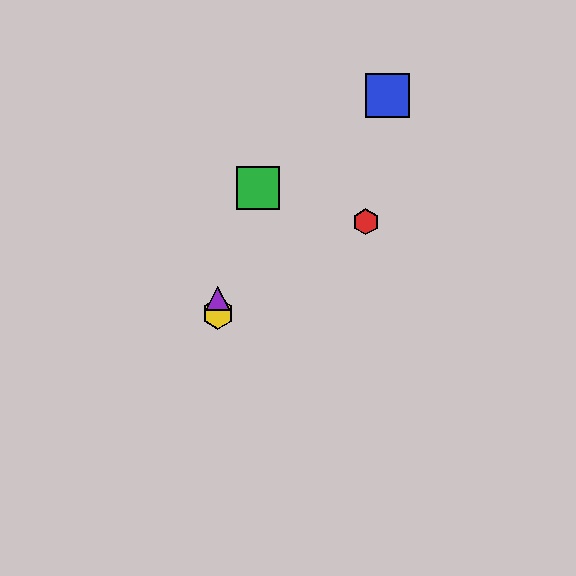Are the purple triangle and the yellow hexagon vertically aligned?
Yes, both are at x≈218.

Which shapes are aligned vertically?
The yellow hexagon, the purple triangle are aligned vertically.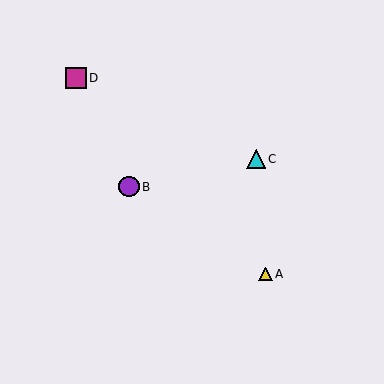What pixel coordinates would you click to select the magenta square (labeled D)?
Click at (76, 78) to select the magenta square D.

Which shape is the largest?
The purple circle (labeled B) is the largest.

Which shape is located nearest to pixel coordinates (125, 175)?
The purple circle (labeled B) at (129, 187) is nearest to that location.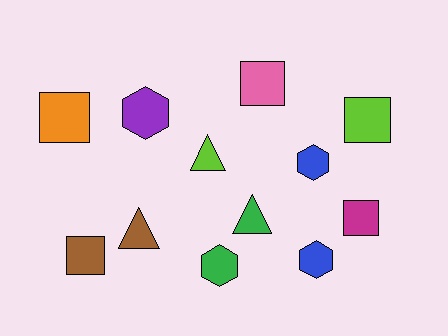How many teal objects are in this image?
There are no teal objects.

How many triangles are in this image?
There are 3 triangles.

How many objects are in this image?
There are 12 objects.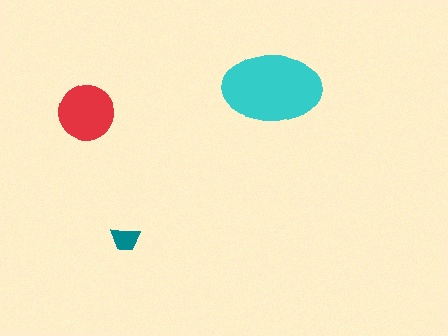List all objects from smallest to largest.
The teal trapezoid, the red circle, the cyan ellipse.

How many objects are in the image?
There are 3 objects in the image.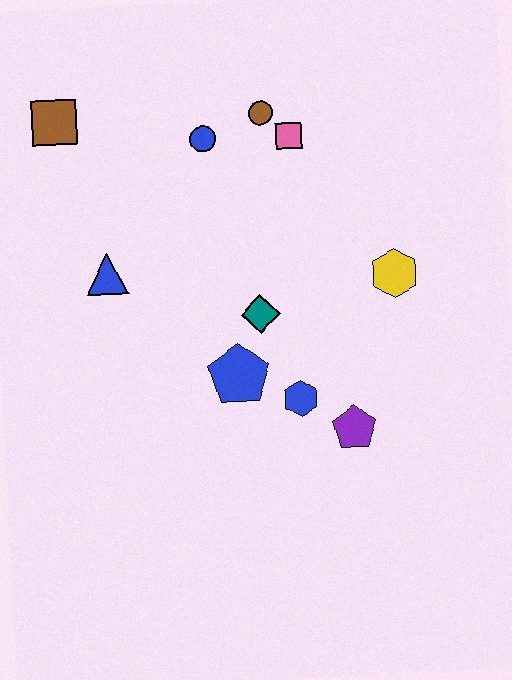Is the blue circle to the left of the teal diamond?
Yes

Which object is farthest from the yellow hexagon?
The brown square is farthest from the yellow hexagon.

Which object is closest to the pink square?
The brown circle is closest to the pink square.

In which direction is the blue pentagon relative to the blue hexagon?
The blue pentagon is to the left of the blue hexagon.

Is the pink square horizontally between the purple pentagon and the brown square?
Yes